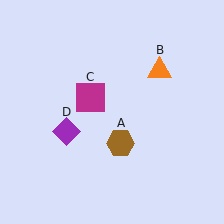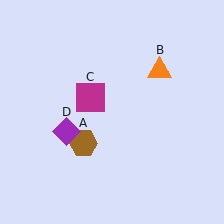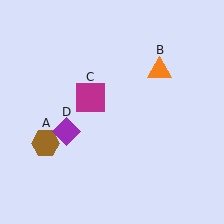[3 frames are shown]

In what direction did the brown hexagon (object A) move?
The brown hexagon (object A) moved left.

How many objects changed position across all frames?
1 object changed position: brown hexagon (object A).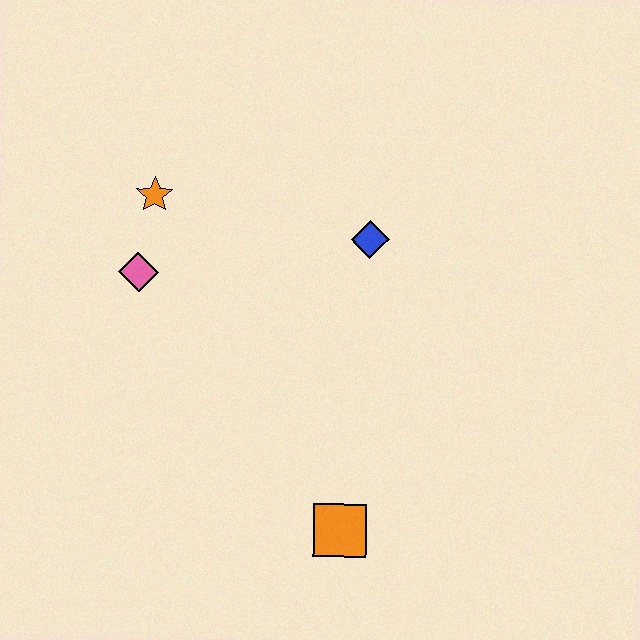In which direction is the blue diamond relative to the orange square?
The blue diamond is above the orange square.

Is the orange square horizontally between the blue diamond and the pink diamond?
Yes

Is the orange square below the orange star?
Yes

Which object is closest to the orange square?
The blue diamond is closest to the orange square.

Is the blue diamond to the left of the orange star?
No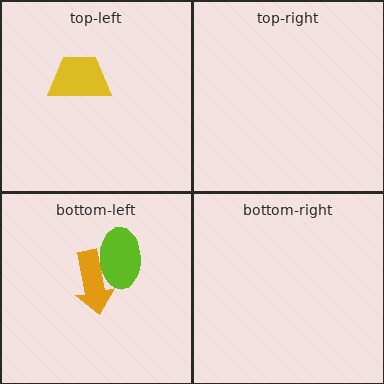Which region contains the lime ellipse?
The bottom-left region.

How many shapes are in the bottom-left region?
2.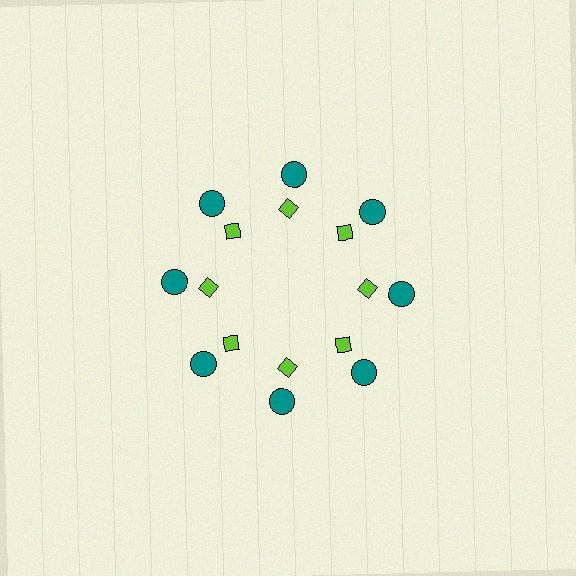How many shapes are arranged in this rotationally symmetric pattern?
There are 16 shapes, arranged in 8 groups of 2.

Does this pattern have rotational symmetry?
Yes, this pattern has 8-fold rotational symmetry. It looks the same after rotating 45 degrees around the center.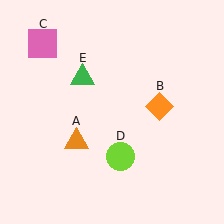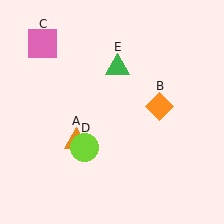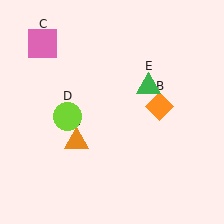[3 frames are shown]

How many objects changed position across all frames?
2 objects changed position: lime circle (object D), green triangle (object E).